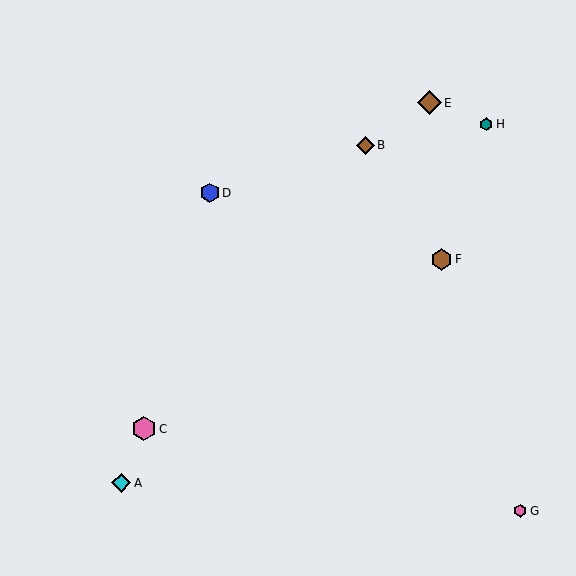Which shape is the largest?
The pink hexagon (labeled C) is the largest.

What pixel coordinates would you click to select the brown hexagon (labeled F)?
Click at (441, 260) to select the brown hexagon F.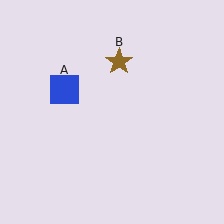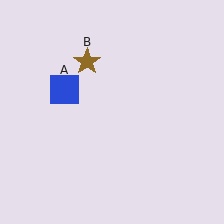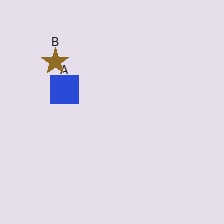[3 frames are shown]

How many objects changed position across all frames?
1 object changed position: brown star (object B).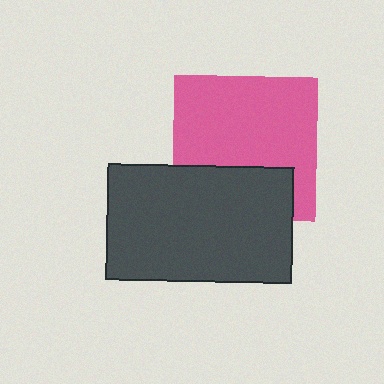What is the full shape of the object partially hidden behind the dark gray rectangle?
The partially hidden object is a pink square.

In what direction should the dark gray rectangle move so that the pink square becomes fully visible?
The dark gray rectangle should move down. That is the shortest direction to clear the overlap and leave the pink square fully visible.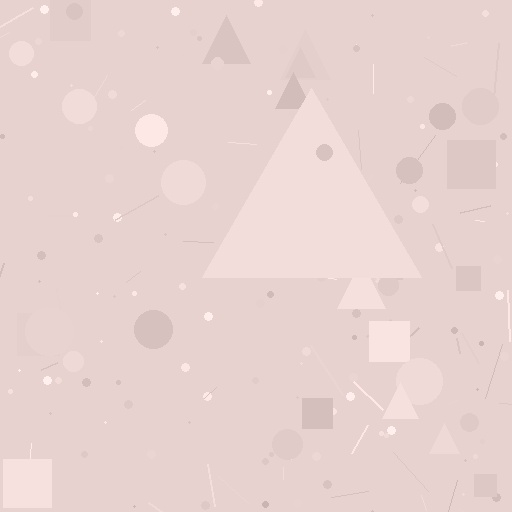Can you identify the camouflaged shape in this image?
The camouflaged shape is a triangle.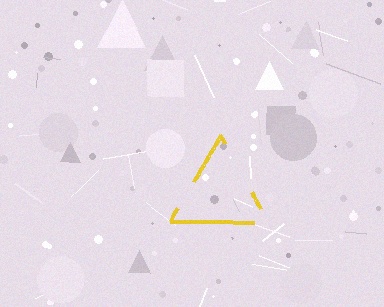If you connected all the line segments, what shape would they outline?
They would outline a triangle.